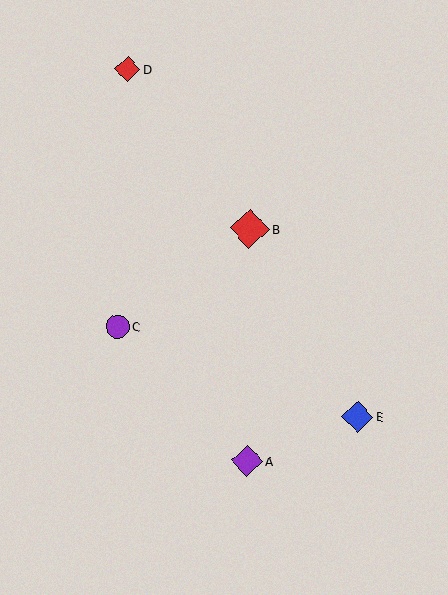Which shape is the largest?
The red diamond (labeled B) is the largest.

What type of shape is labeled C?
Shape C is a purple circle.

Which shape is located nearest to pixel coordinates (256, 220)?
The red diamond (labeled B) at (250, 229) is nearest to that location.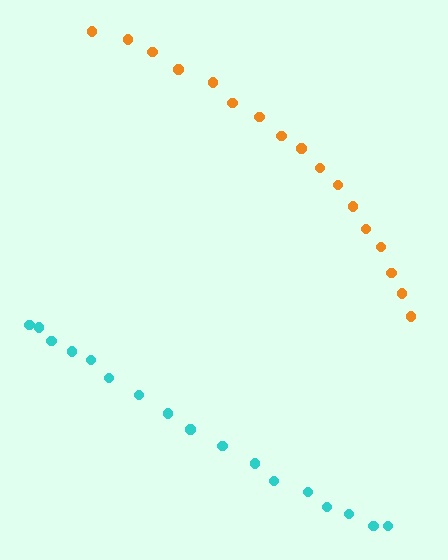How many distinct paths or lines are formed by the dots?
There are 2 distinct paths.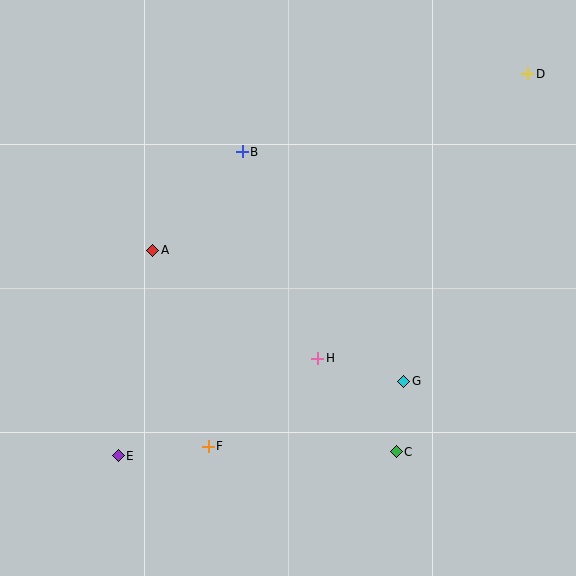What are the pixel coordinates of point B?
Point B is at (242, 152).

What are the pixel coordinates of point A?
Point A is at (153, 250).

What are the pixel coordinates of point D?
Point D is at (528, 74).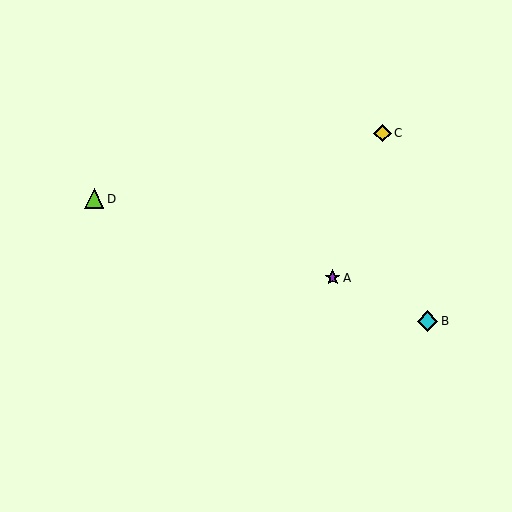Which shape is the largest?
The cyan diamond (labeled B) is the largest.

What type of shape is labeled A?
Shape A is a purple star.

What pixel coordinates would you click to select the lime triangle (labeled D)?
Click at (94, 199) to select the lime triangle D.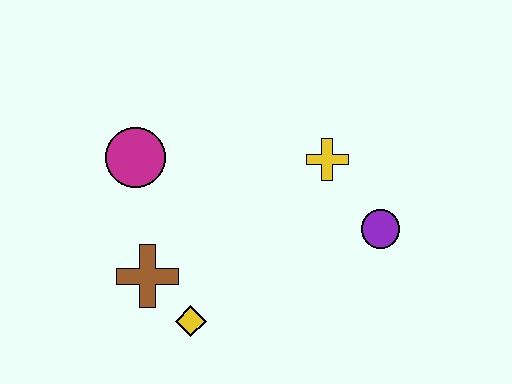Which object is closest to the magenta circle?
The brown cross is closest to the magenta circle.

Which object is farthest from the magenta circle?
The purple circle is farthest from the magenta circle.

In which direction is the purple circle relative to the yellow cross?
The purple circle is below the yellow cross.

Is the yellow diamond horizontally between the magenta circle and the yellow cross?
Yes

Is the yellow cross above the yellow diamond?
Yes